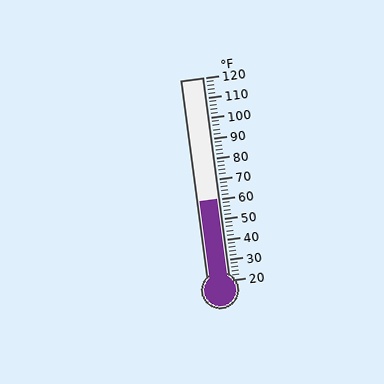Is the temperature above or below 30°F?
The temperature is above 30°F.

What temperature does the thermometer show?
The thermometer shows approximately 60°F.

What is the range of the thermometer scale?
The thermometer scale ranges from 20°F to 120°F.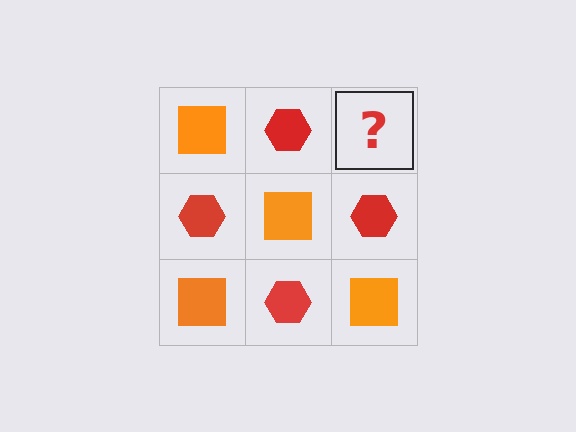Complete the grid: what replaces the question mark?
The question mark should be replaced with an orange square.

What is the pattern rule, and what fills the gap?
The rule is that it alternates orange square and red hexagon in a checkerboard pattern. The gap should be filled with an orange square.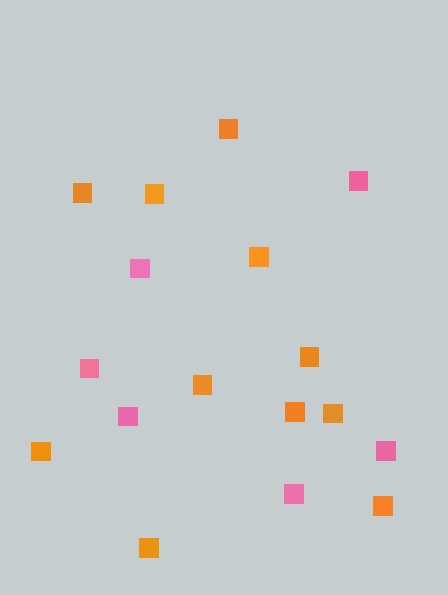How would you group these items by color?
There are 2 groups: one group of orange squares (11) and one group of pink squares (6).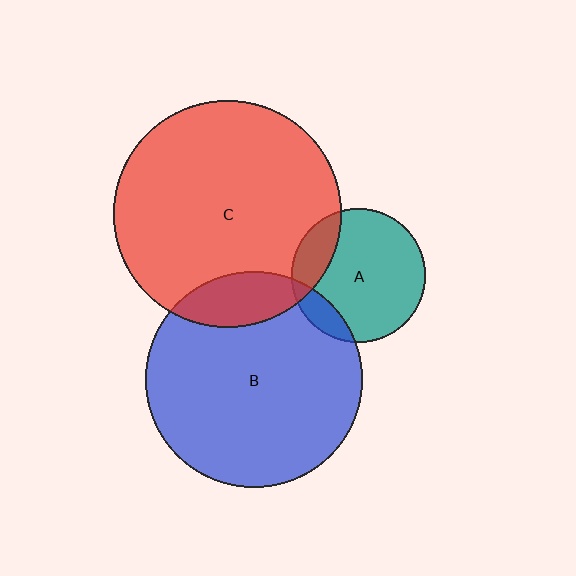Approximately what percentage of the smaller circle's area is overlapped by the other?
Approximately 20%.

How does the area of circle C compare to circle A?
Approximately 2.9 times.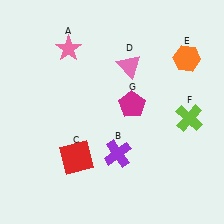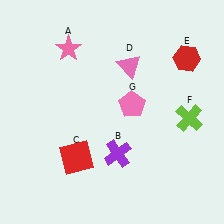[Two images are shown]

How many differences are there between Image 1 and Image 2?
There are 2 differences between the two images.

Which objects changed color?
E changed from orange to red. G changed from magenta to pink.